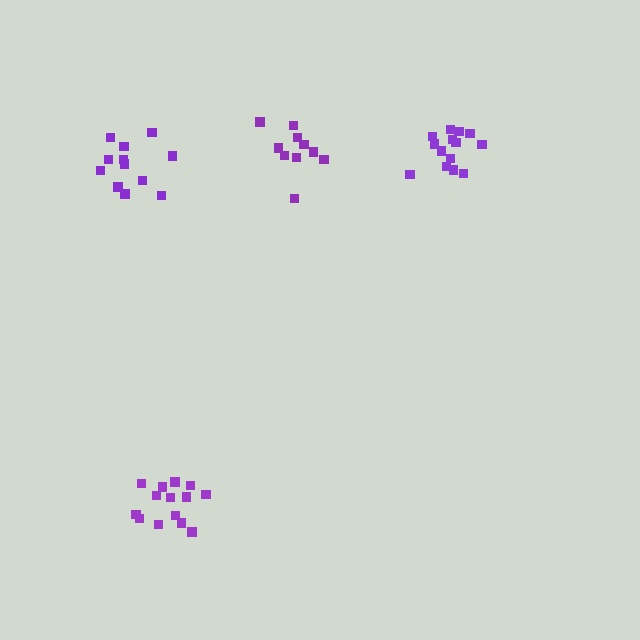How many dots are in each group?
Group 1: 14 dots, Group 2: 12 dots, Group 3: 14 dots, Group 4: 10 dots (50 total).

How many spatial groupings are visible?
There are 4 spatial groupings.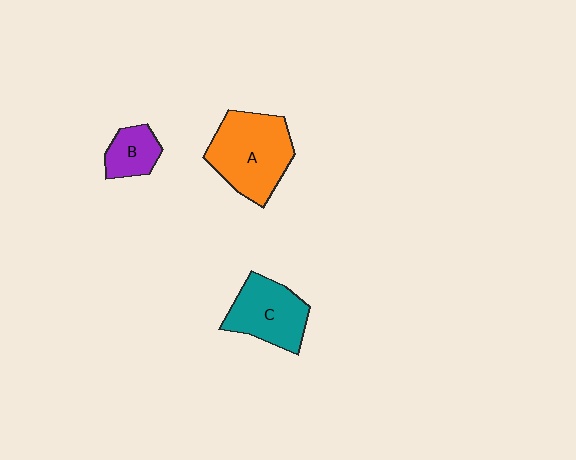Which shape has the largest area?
Shape A (orange).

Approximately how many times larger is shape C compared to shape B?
Approximately 1.8 times.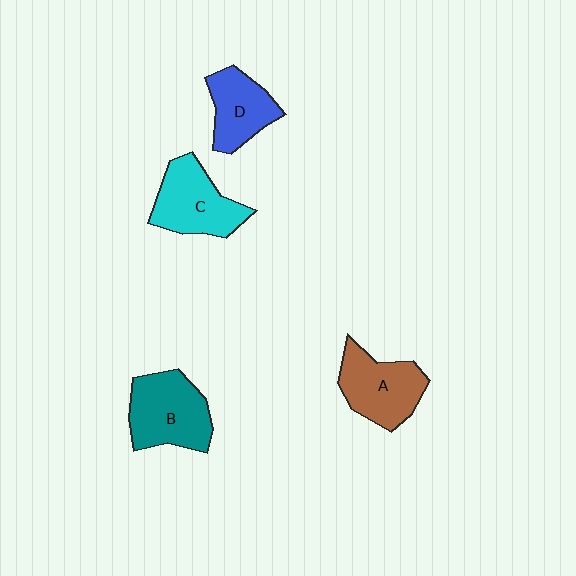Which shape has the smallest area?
Shape D (blue).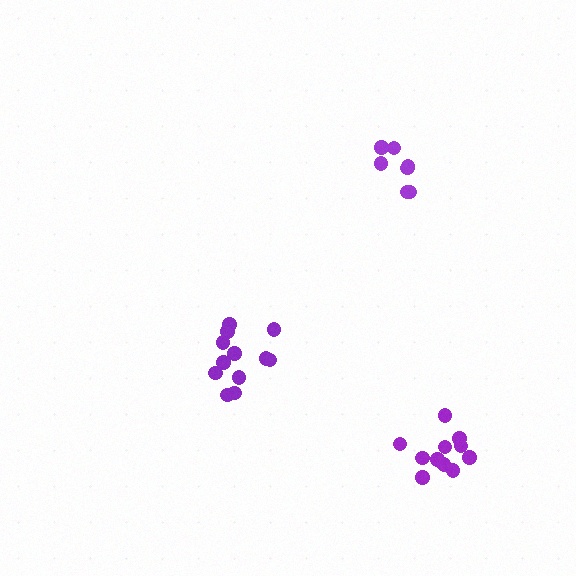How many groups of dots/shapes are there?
There are 3 groups.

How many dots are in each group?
Group 1: 12 dots, Group 2: 12 dots, Group 3: 7 dots (31 total).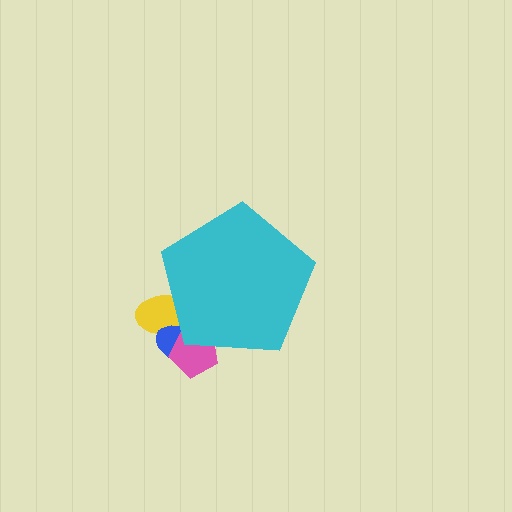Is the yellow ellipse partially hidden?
Yes, the yellow ellipse is partially hidden behind the cyan pentagon.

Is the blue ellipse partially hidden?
Yes, the blue ellipse is partially hidden behind the cyan pentagon.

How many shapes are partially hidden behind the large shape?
3 shapes are partially hidden.